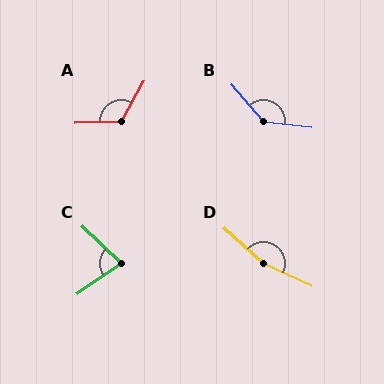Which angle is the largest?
D, at approximately 163 degrees.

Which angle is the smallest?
C, at approximately 78 degrees.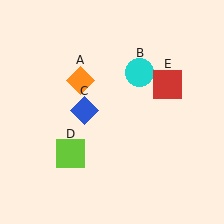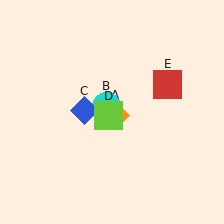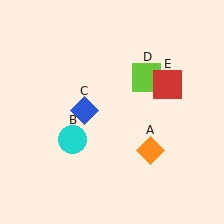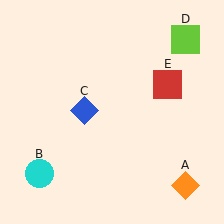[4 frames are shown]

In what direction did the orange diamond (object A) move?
The orange diamond (object A) moved down and to the right.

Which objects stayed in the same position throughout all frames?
Blue diamond (object C) and red square (object E) remained stationary.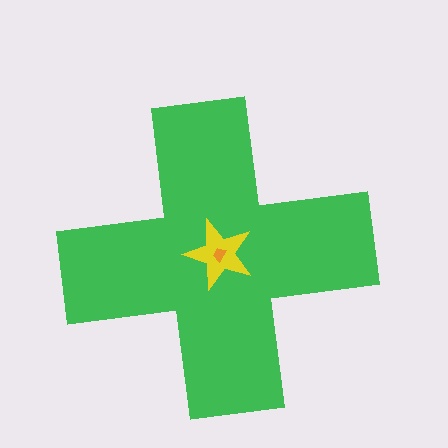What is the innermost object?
The orange trapezoid.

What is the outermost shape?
The green cross.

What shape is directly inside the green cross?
The yellow star.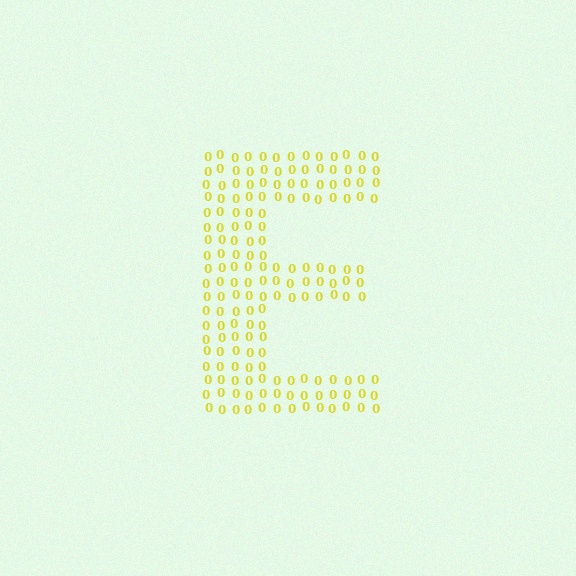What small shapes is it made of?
It is made of small digit 0's.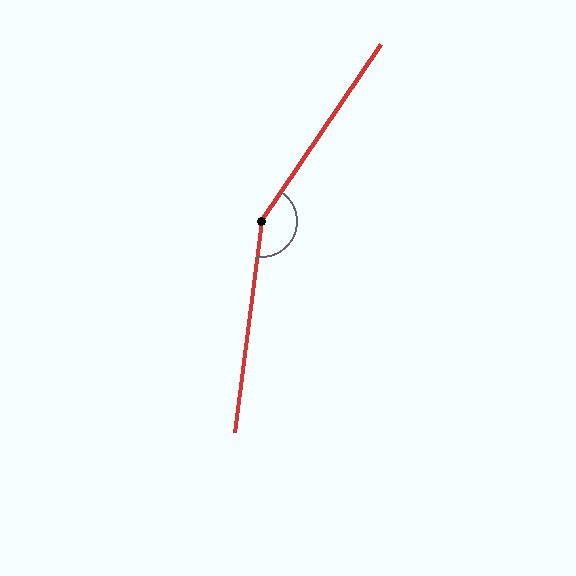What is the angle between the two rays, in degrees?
Approximately 153 degrees.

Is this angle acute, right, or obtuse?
It is obtuse.